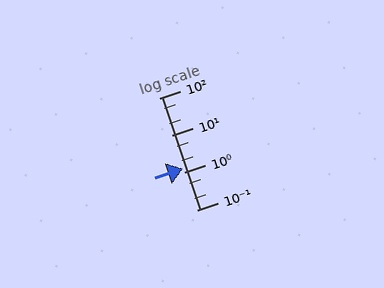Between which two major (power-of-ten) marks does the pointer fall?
The pointer is between 1 and 10.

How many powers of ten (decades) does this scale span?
The scale spans 3 decades, from 0.1 to 100.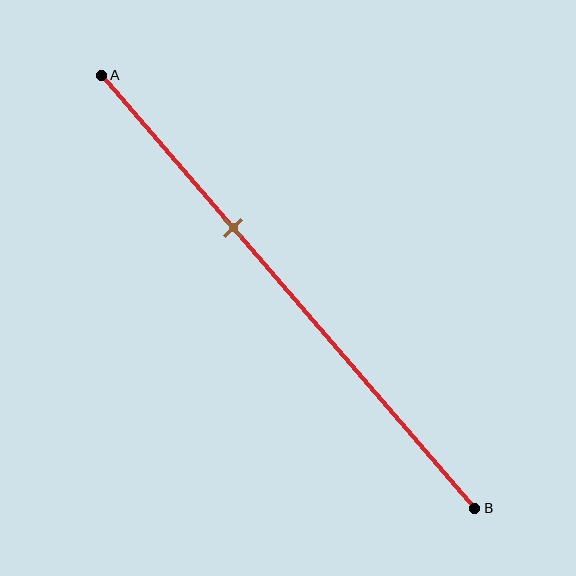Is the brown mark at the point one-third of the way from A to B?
Yes, the mark is approximately at the one-third point.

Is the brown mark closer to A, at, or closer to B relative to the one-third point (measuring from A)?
The brown mark is approximately at the one-third point of segment AB.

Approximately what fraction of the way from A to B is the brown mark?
The brown mark is approximately 35% of the way from A to B.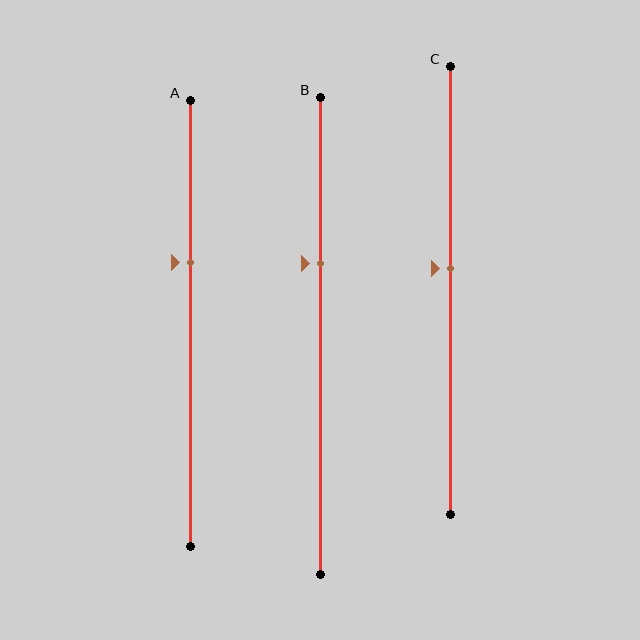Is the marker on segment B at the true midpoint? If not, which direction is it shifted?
No, the marker on segment B is shifted upward by about 15% of the segment length.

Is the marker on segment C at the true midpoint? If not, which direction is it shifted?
No, the marker on segment C is shifted upward by about 5% of the segment length.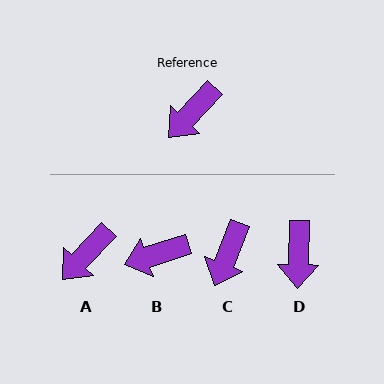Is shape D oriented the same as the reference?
No, it is off by about 42 degrees.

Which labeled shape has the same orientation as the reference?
A.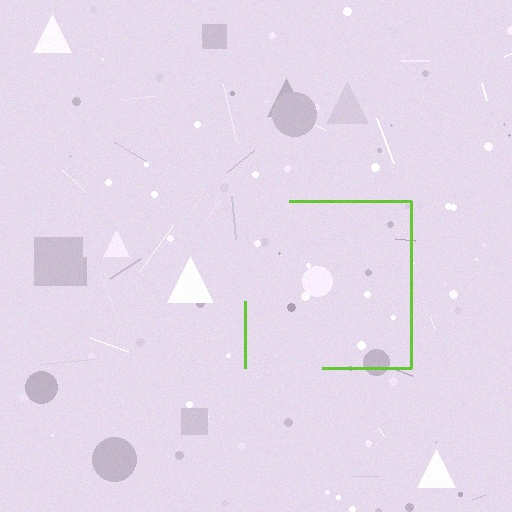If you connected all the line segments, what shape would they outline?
They would outline a square.